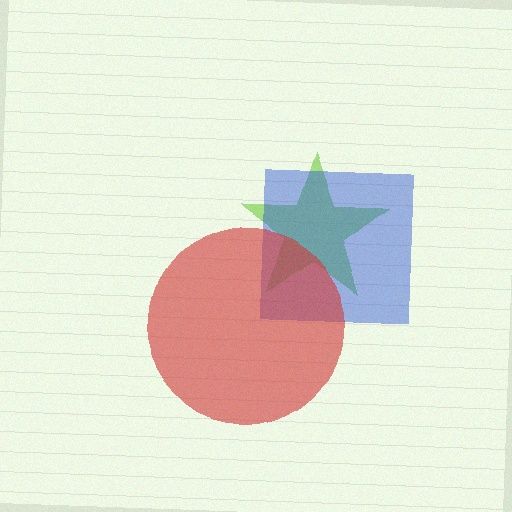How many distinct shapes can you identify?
There are 3 distinct shapes: a lime star, a blue square, a red circle.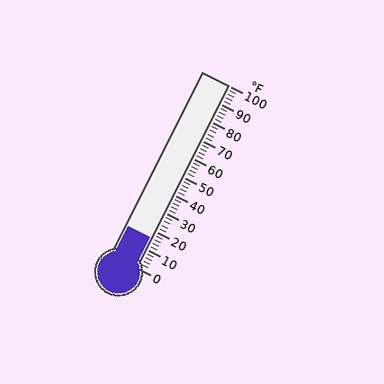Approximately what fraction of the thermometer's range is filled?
The thermometer is filled to approximately 15% of its range.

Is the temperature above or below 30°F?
The temperature is below 30°F.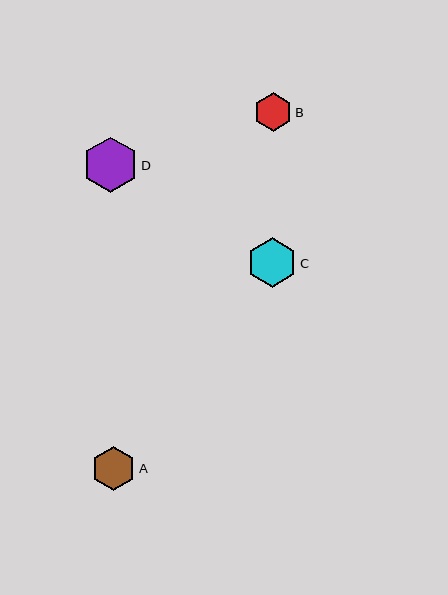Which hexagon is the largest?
Hexagon D is the largest with a size of approximately 55 pixels.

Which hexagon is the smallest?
Hexagon B is the smallest with a size of approximately 38 pixels.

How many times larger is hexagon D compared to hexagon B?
Hexagon D is approximately 1.4 times the size of hexagon B.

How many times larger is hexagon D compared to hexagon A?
Hexagon D is approximately 1.3 times the size of hexagon A.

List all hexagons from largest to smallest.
From largest to smallest: D, C, A, B.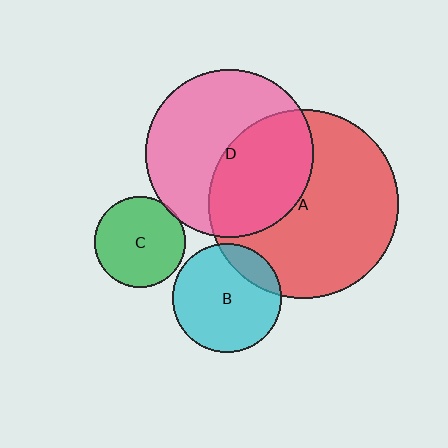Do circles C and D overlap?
Yes.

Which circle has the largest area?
Circle A (red).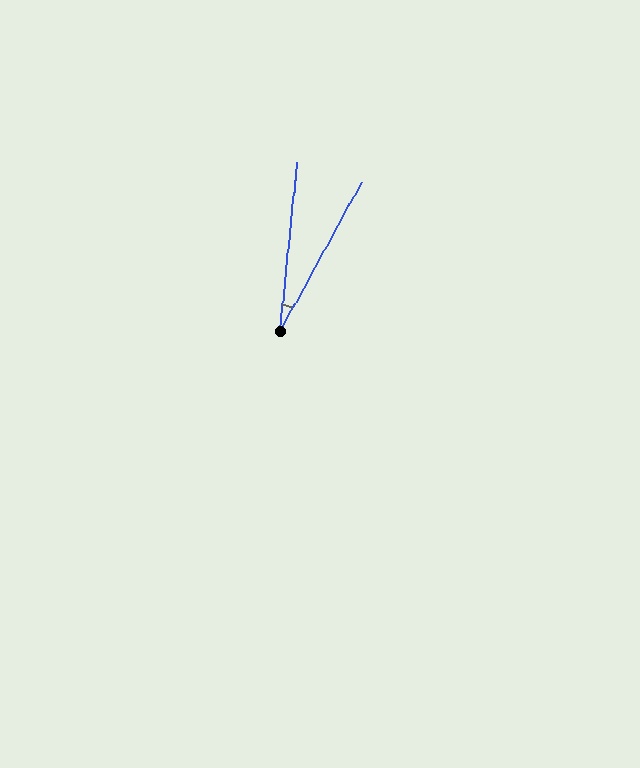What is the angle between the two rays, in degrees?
Approximately 23 degrees.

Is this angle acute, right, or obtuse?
It is acute.